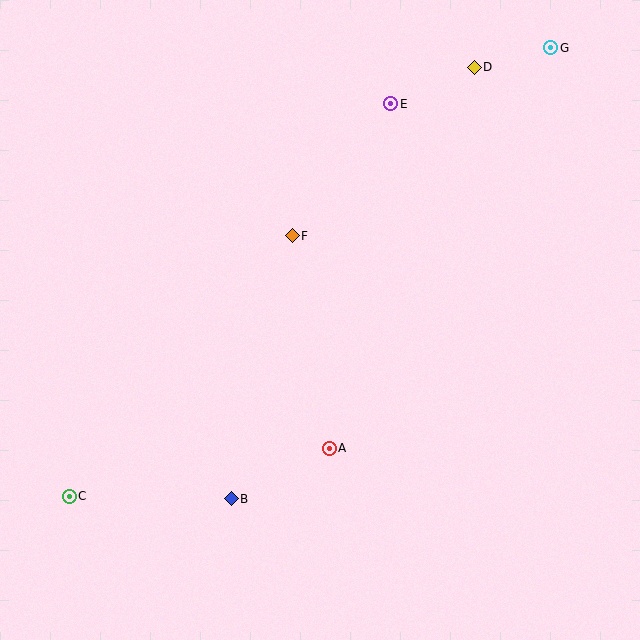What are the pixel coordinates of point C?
Point C is at (69, 496).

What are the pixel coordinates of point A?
Point A is at (329, 448).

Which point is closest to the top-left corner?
Point F is closest to the top-left corner.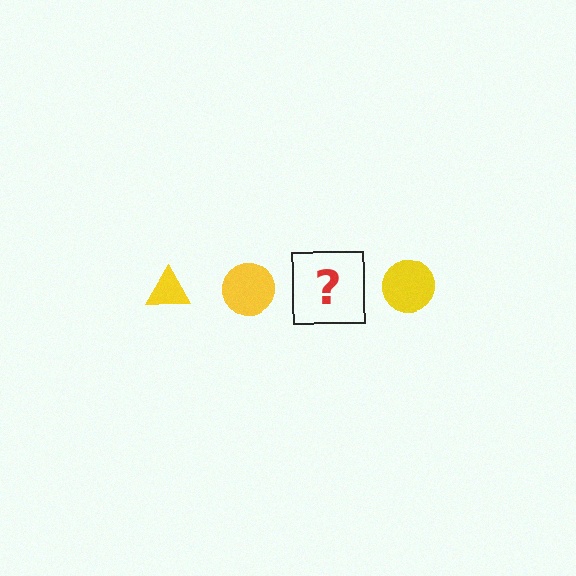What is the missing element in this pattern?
The missing element is a yellow triangle.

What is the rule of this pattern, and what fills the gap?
The rule is that the pattern cycles through triangle, circle shapes in yellow. The gap should be filled with a yellow triangle.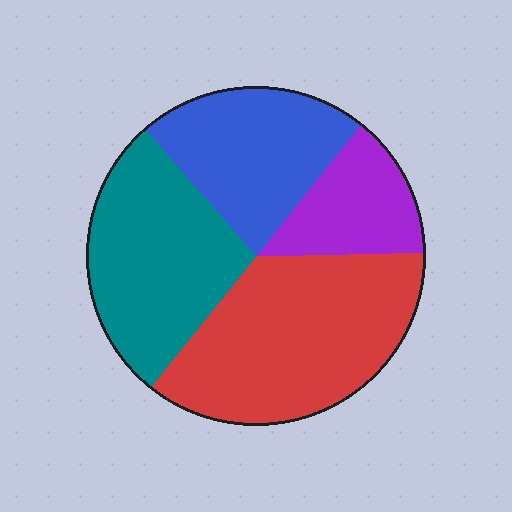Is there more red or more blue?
Red.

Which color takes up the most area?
Red, at roughly 35%.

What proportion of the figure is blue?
Blue covers about 20% of the figure.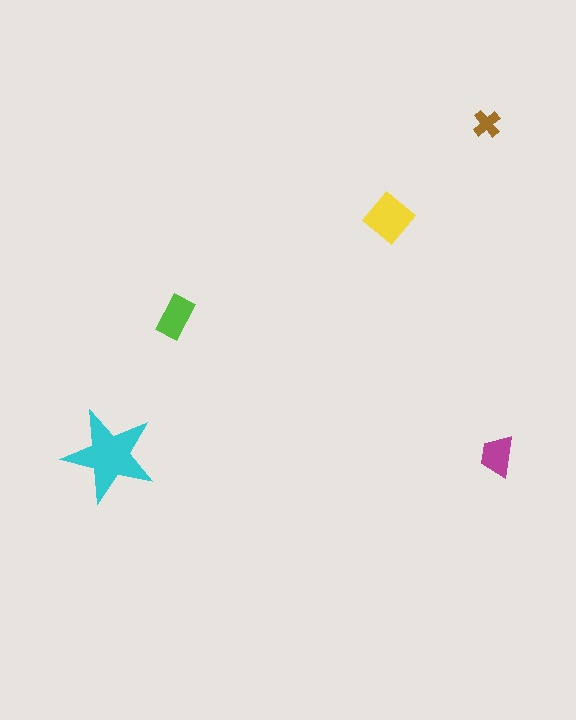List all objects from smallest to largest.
The brown cross, the magenta trapezoid, the lime rectangle, the yellow diamond, the cyan star.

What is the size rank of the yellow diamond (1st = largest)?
2nd.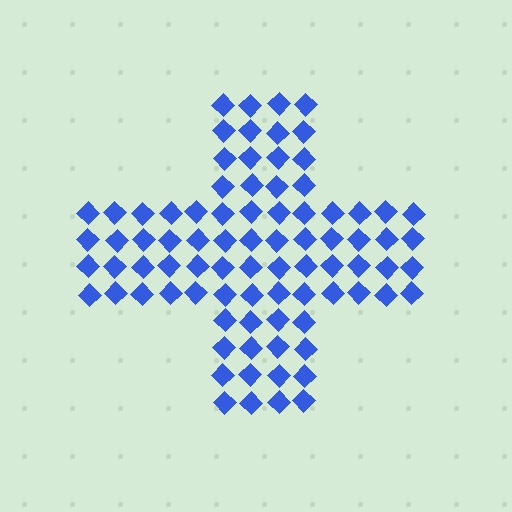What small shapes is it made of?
It is made of small diamonds.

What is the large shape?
The large shape is a cross.